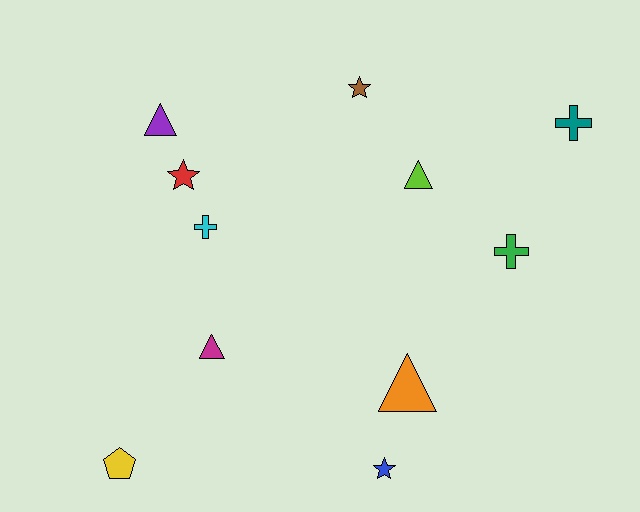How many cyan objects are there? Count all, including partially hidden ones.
There is 1 cyan object.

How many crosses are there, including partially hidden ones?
There are 3 crosses.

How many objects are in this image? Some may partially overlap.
There are 11 objects.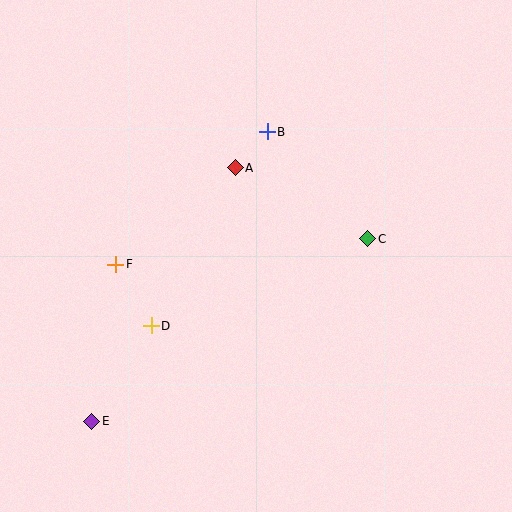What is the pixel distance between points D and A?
The distance between D and A is 179 pixels.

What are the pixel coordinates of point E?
Point E is at (92, 421).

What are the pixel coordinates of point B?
Point B is at (267, 132).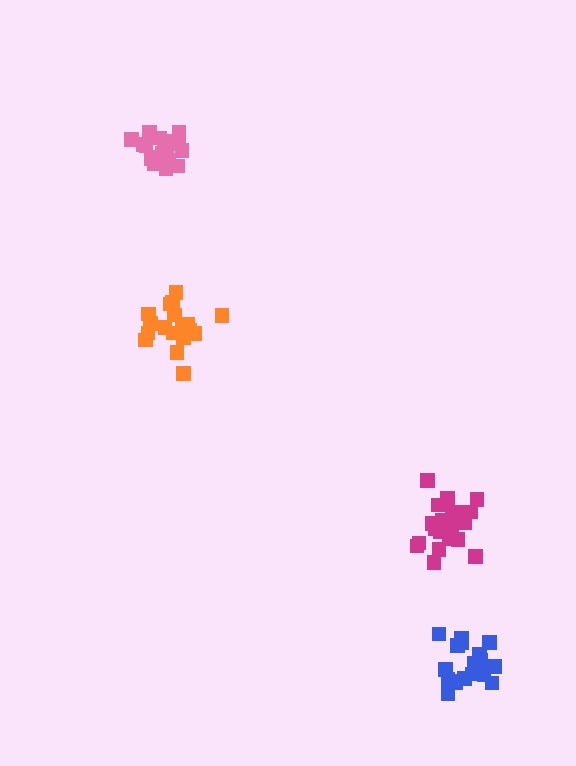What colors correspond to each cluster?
The clusters are colored: pink, magenta, orange, blue.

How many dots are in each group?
Group 1: 19 dots, Group 2: 21 dots, Group 3: 18 dots, Group 4: 18 dots (76 total).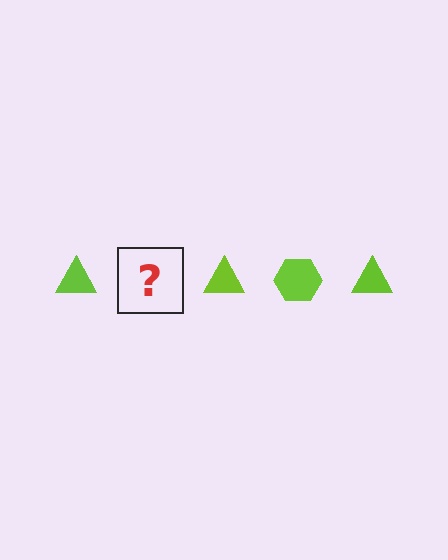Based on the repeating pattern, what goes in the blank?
The blank should be a lime hexagon.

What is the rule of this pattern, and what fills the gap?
The rule is that the pattern cycles through triangle, hexagon shapes in lime. The gap should be filled with a lime hexagon.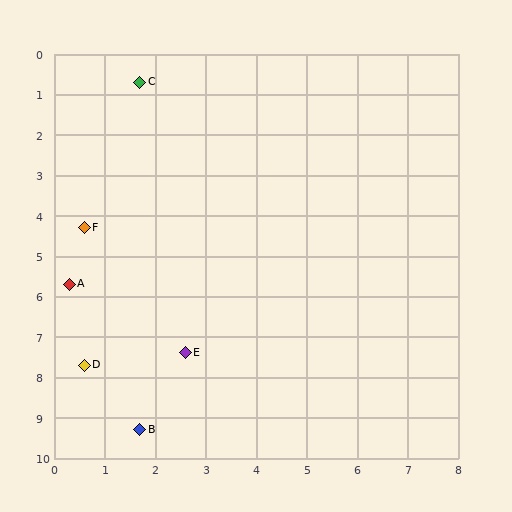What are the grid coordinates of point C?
Point C is at approximately (1.7, 0.7).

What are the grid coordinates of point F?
Point F is at approximately (0.6, 4.3).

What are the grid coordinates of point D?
Point D is at approximately (0.6, 7.7).